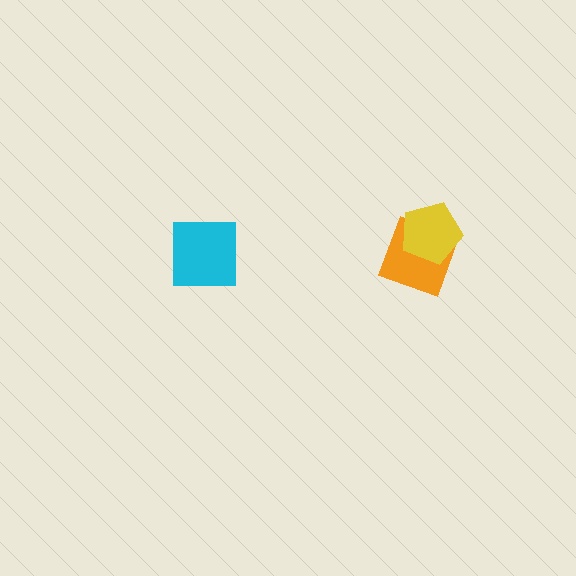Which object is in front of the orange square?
The yellow pentagon is in front of the orange square.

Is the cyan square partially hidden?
No, no other shape covers it.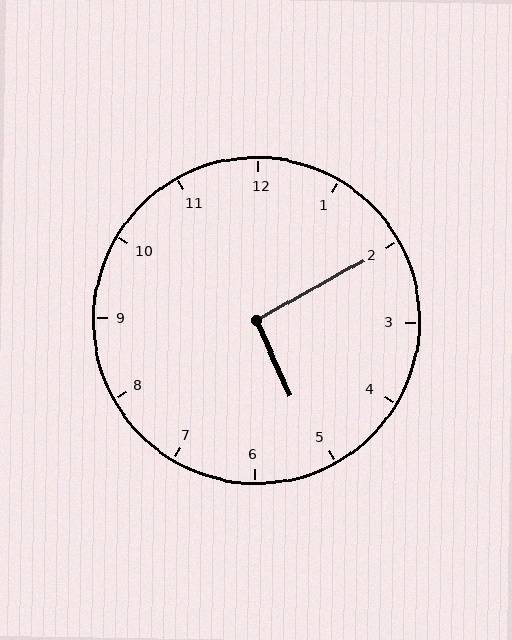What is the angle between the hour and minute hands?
Approximately 95 degrees.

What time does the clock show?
5:10.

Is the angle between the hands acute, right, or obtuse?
It is right.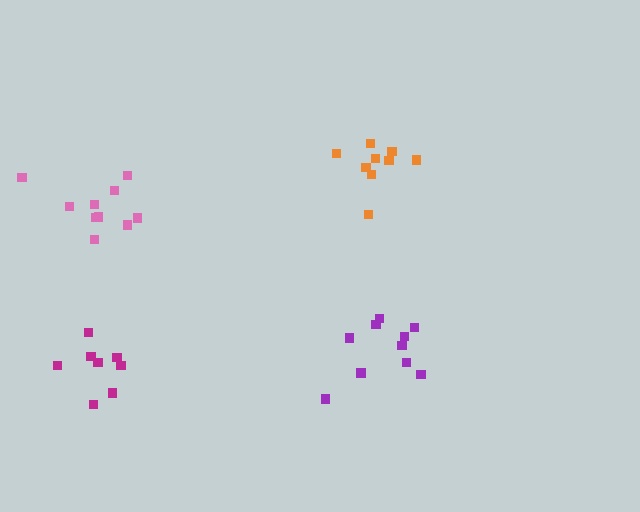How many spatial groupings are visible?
There are 4 spatial groupings.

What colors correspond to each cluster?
The clusters are colored: pink, magenta, orange, purple.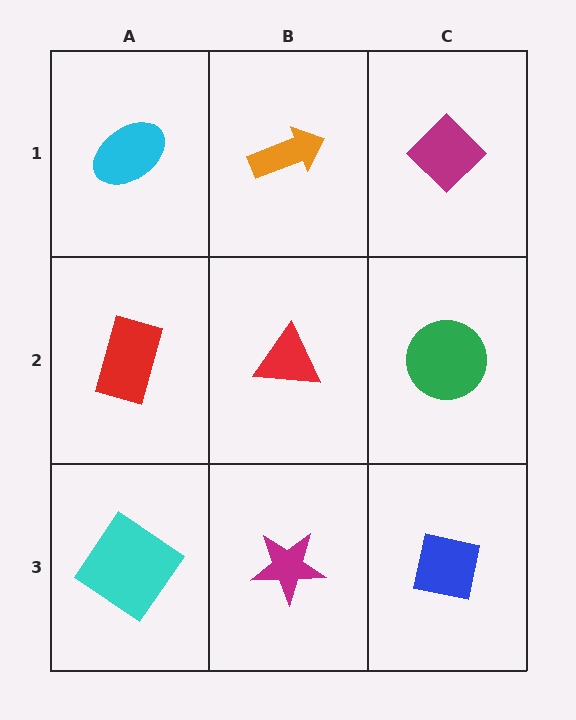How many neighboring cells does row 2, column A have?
3.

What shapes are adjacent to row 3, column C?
A green circle (row 2, column C), a magenta star (row 3, column B).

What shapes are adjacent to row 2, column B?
An orange arrow (row 1, column B), a magenta star (row 3, column B), a red rectangle (row 2, column A), a green circle (row 2, column C).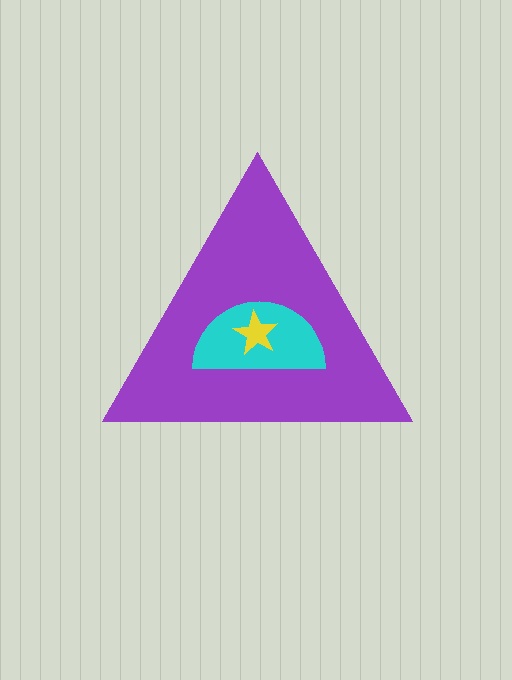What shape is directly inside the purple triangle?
The cyan semicircle.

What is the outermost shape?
The purple triangle.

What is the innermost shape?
The yellow star.